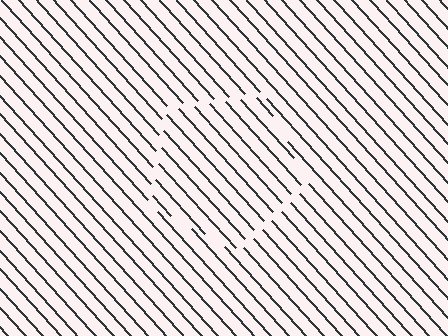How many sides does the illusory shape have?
5 sides — the line-ends trace a pentagon.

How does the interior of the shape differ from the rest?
The interior of the shape contains the same grating, shifted by half a period — the contour is defined by the phase discontinuity where line-ends from the inner and outer gratings abut.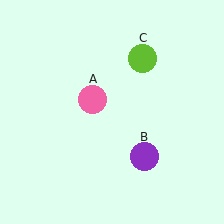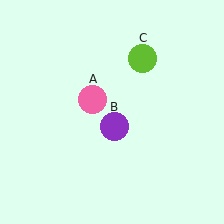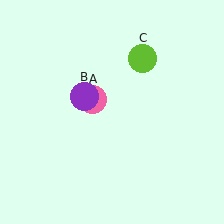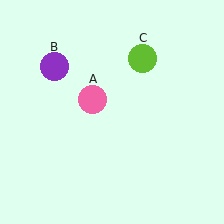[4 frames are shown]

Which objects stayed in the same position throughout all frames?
Pink circle (object A) and lime circle (object C) remained stationary.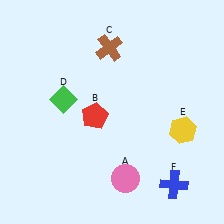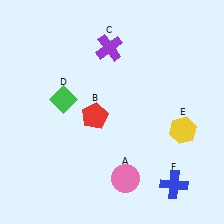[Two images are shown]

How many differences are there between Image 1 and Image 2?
There is 1 difference between the two images.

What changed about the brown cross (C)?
In Image 1, C is brown. In Image 2, it changed to purple.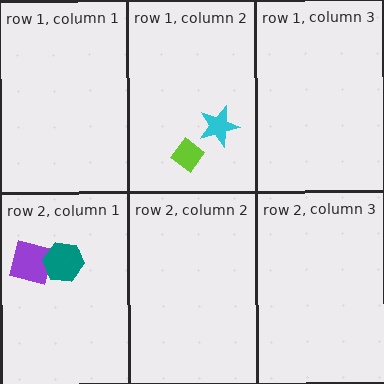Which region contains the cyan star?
The row 1, column 2 region.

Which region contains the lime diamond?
The row 1, column 2 region.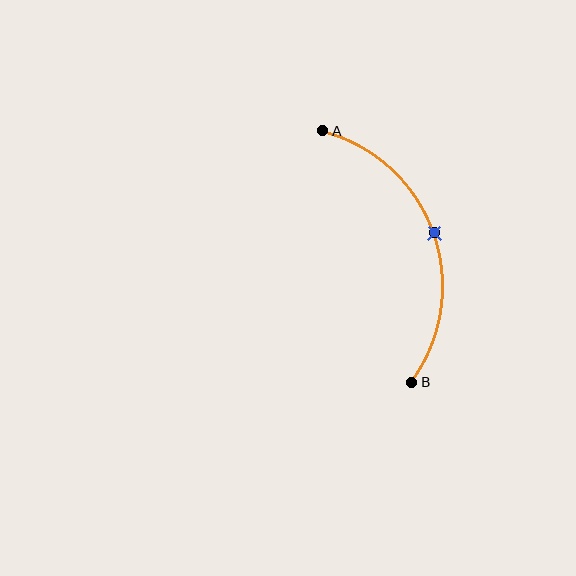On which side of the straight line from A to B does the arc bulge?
The arc bulges to the right of the straight line connecting A and B.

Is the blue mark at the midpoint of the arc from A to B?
Yes. The blue mark lies on the arc at equal arc-length from both A and B — it is the arc midpoint.